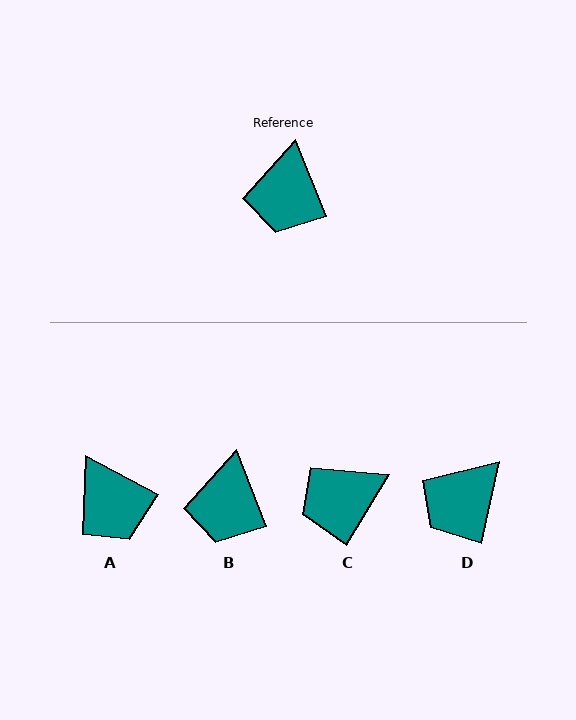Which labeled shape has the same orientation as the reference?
B.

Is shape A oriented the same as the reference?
No, it is off by about 40 degrees.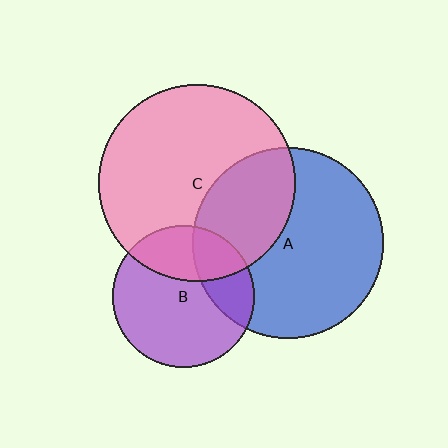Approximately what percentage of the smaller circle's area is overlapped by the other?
Approximately 30%.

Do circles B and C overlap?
Yes.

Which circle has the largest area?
Circle C (pink).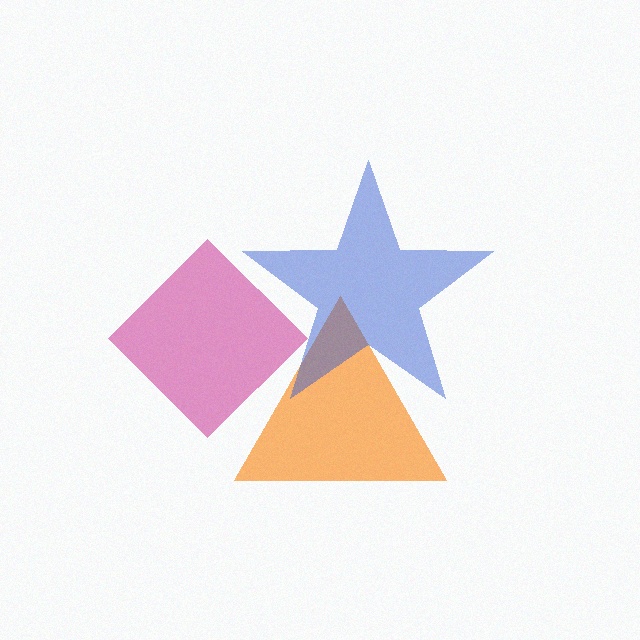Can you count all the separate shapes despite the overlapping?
Yes, there are 3 separate shapes.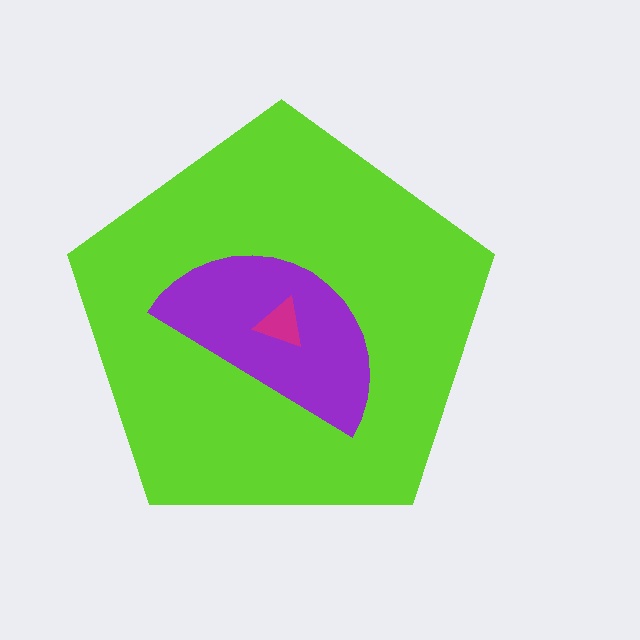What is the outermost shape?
The lime pentagon.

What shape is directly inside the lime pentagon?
The purple semicircle.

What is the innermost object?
The magenta triangle.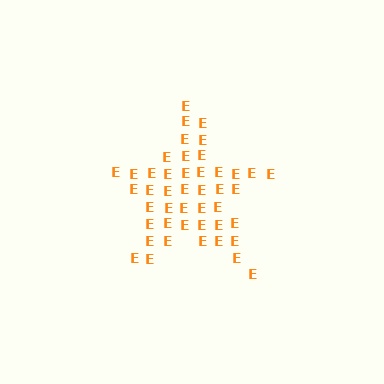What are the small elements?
The small elements are letter E's.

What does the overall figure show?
The overall figure shows a star.